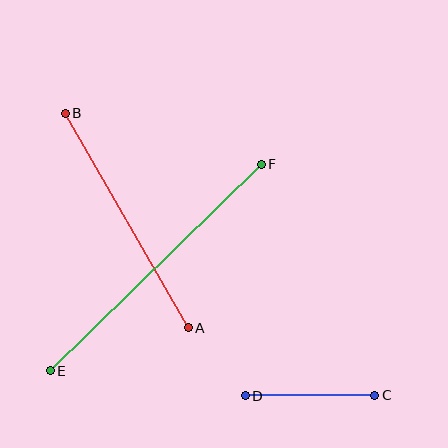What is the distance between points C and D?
The distance is approximately 130 pixels.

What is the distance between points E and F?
The distance is approximately 295 pixels.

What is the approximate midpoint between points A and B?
The midpoint is at approximately (127, 221) pixels.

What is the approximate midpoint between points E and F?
The midpoint is at approximately (156, 267) pixels.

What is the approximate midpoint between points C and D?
The midpoint is at approximately (310, 395) pixels.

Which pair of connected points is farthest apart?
Points E and F are farthest apart.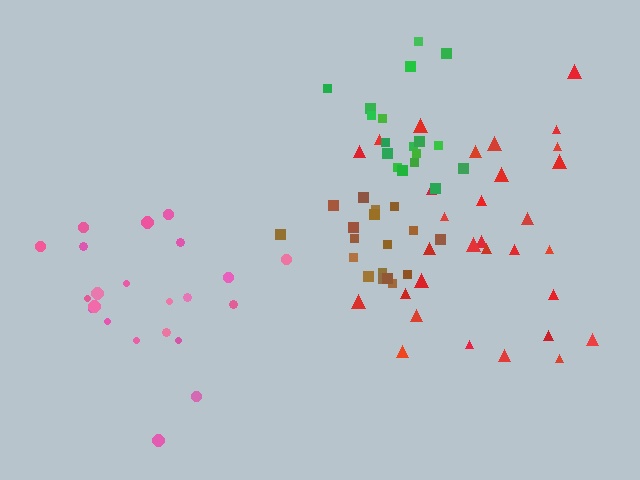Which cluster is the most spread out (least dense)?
Pink.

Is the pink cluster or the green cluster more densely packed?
Green.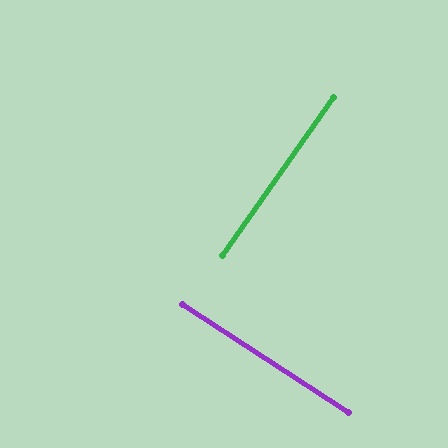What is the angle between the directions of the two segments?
Approximately 88 degrees.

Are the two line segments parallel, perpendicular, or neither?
Perpendicular — they meet at approximately 88°.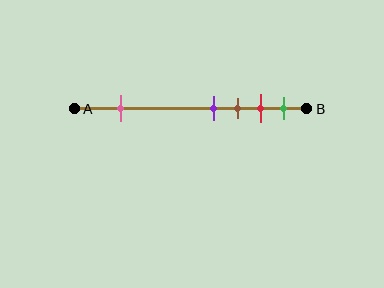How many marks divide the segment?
There are 5 marks dividing the segment.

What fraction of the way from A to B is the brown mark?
The brown mark is approximately 70% (0.7) of the way from A to B.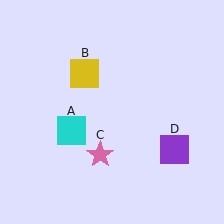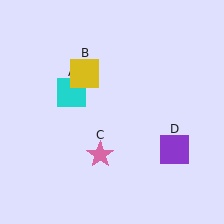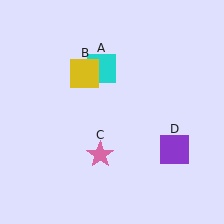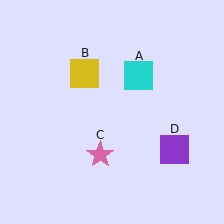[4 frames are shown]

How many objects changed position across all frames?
1 object changed position: cyan square (object A).